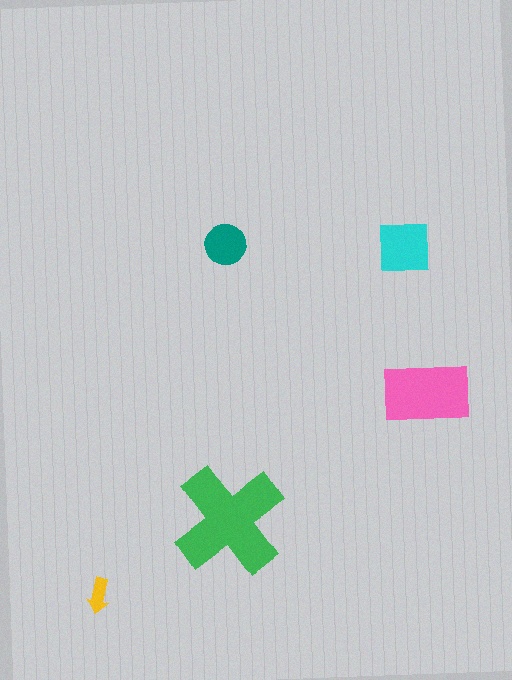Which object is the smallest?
The yellow arrow.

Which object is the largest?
The green cross.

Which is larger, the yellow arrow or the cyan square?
The cyan square.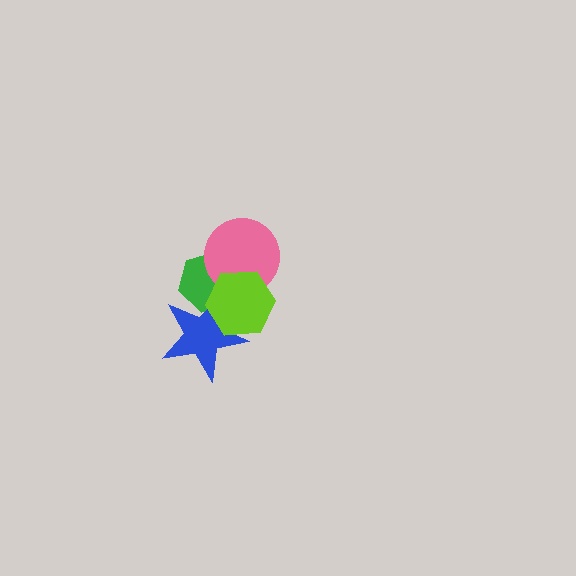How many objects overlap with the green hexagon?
3 objects overlap with the green hexagon.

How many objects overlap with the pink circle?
2 objects overlap with the pink circle.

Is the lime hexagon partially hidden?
No, no other shape covers it.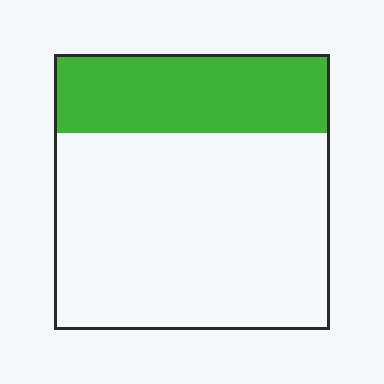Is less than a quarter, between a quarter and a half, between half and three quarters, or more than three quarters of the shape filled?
Between a quarter and a half.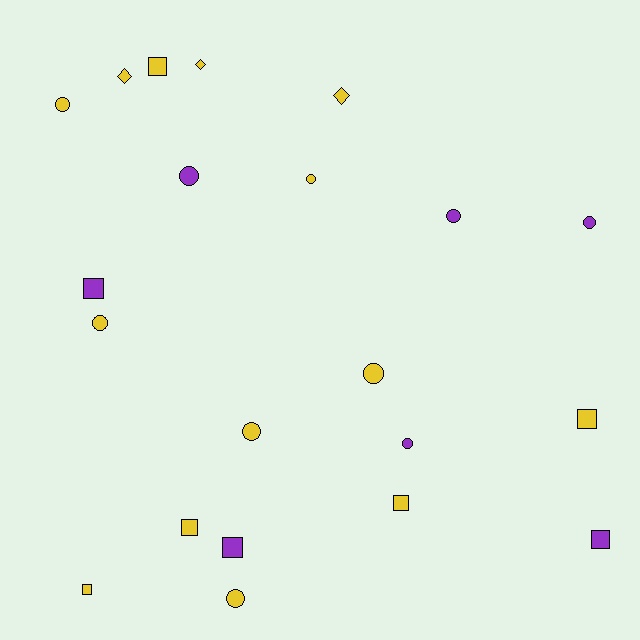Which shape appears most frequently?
Circle, with 10 objects.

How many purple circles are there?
There are 4 purple circles.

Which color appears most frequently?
Yellow, with 14 objects.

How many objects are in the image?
There are 21 objects.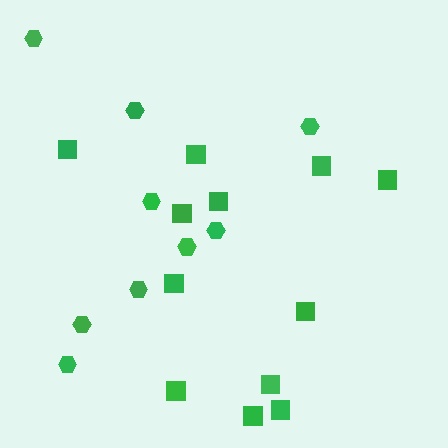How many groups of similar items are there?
There are 2 groups: one group of squares (12) and one group of hexagons (9).